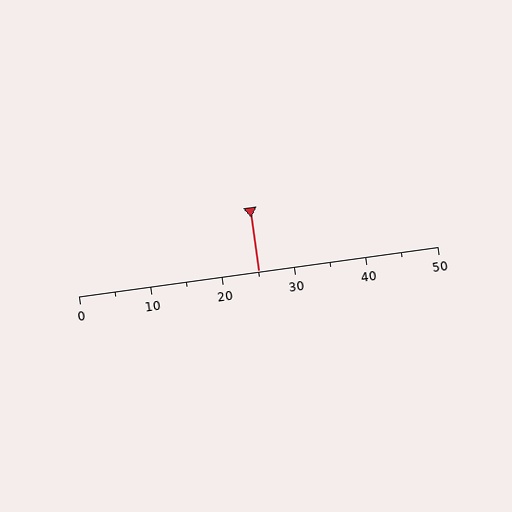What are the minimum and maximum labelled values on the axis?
The axis runs from 0 to 50.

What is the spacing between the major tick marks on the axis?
The major ticks are spaced 10 apart.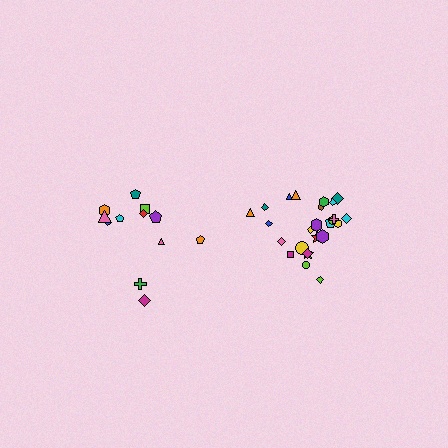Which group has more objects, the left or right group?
The right group.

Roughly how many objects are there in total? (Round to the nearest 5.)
Roughly 35 objects in total.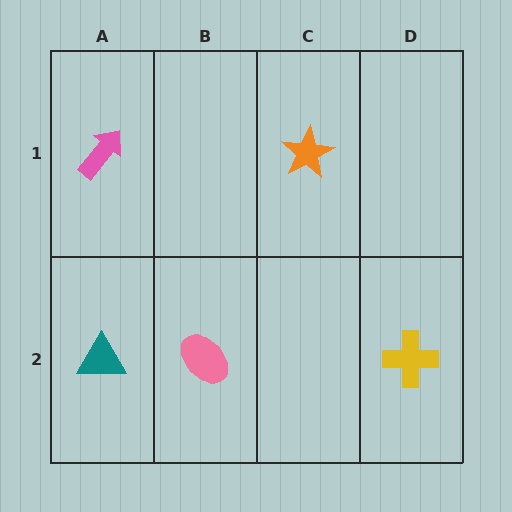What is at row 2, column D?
A yellow cross.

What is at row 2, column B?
A pink ellipse.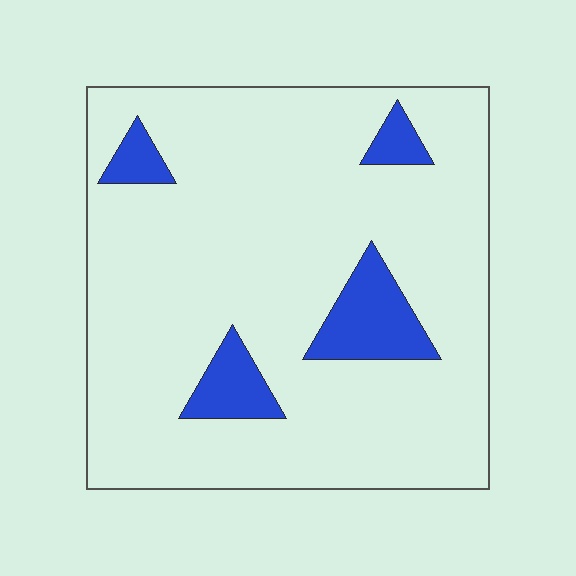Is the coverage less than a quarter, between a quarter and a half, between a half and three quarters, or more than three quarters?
Less than a quarter.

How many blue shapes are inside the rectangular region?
4.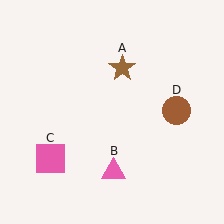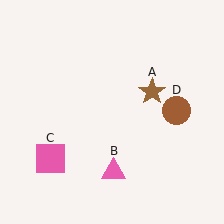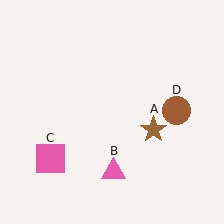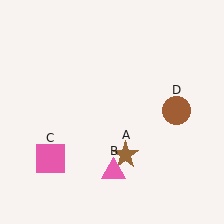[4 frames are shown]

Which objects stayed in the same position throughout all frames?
Pink triangle (object B) and pink square (object C) and brown circle (object D) remained stationary.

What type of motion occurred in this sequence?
The brown star (object A) rotated clockwise around the center of the scene.